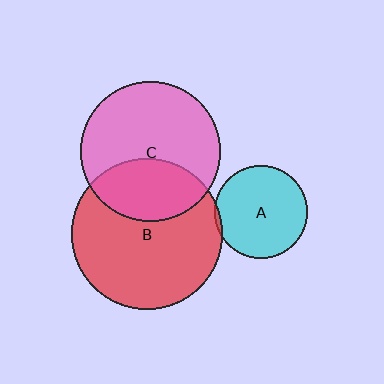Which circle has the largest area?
Circle B (red).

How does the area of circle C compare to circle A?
Approximately 2.3 times.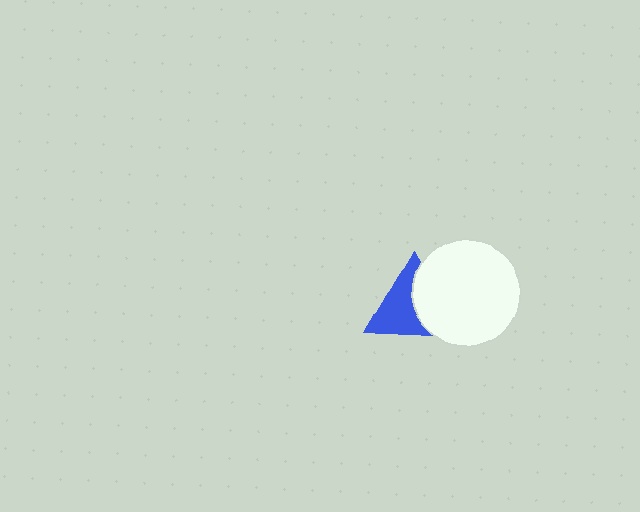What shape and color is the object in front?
The object in front is a white circle.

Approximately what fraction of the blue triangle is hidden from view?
Roughly 42% of the blue triangle is hidden behind the white circle.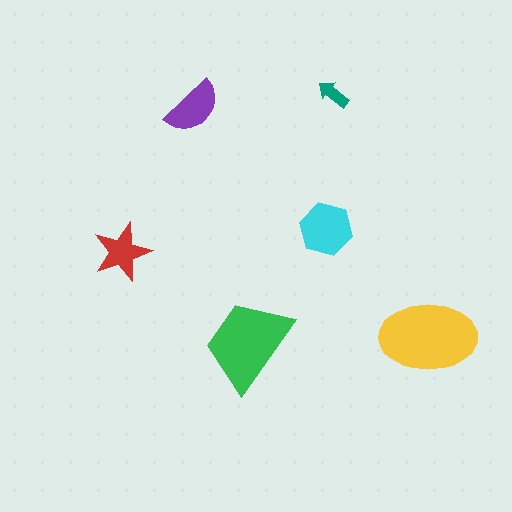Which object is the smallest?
The teal arrow.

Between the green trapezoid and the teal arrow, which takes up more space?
The green trapezoid.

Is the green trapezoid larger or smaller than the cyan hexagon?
Larger.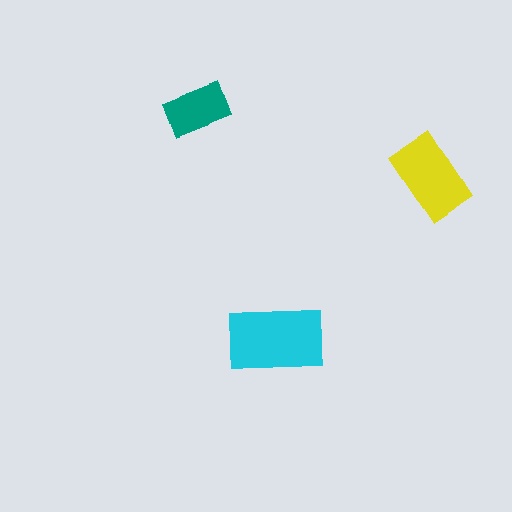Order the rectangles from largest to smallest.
the cyan one, the yellow one, the teal one.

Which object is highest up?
The teal rectangle is topmost.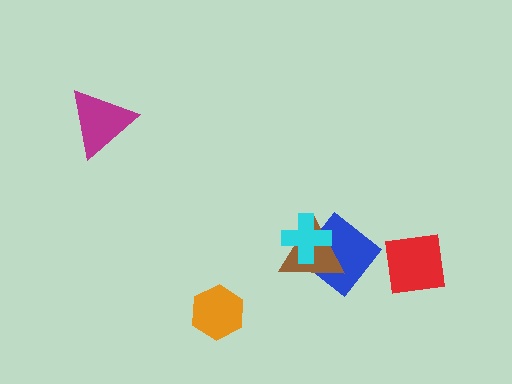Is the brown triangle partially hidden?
Yes, it is partially covered by another shape.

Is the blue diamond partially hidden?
Yes, it is partially covered by another shape.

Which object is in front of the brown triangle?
The cyan cross is in front of the brown triangle.